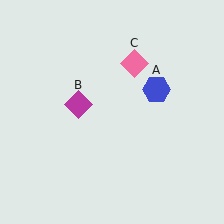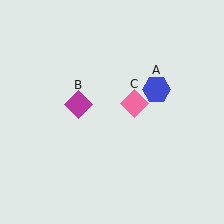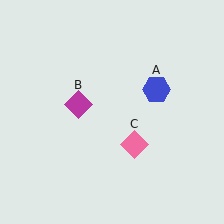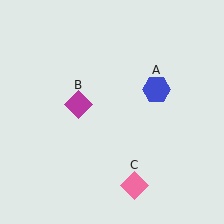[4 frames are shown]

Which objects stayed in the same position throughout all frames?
Blue hexagon (object A) and magenta diamond (object B) remained stationary.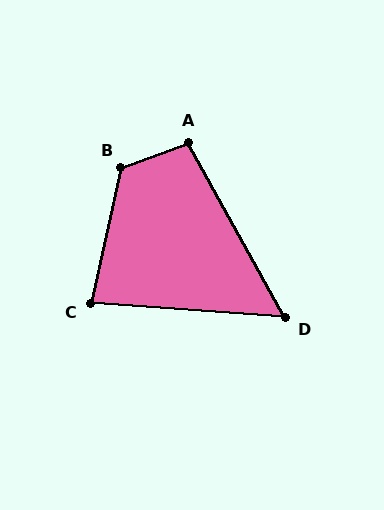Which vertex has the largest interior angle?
B, at approximately 123 degrees.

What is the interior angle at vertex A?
Approximately 99 degrees (obtuse).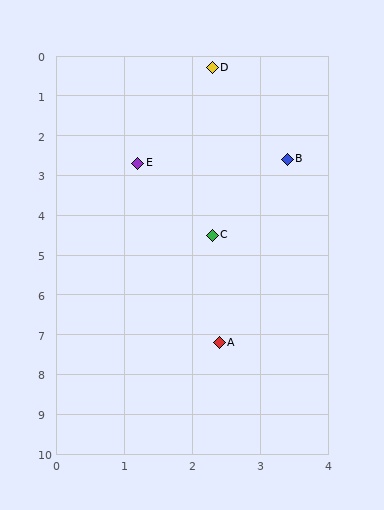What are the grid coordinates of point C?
Point C is at approximately (2.3, 4.5).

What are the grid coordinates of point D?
Point D is at approximately (2.3, 0.3).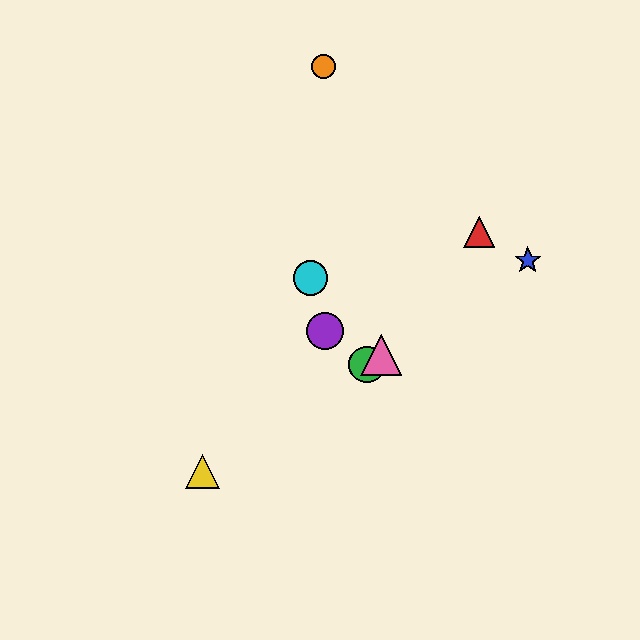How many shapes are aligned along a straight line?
4 shapes (the blue star, the green circle, the yellow triangle, the pink triangle) are aligned along a straight line.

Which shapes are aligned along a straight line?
The blue star, the green circle, the yellow triangle, the pink triangle are aligned along a straight line.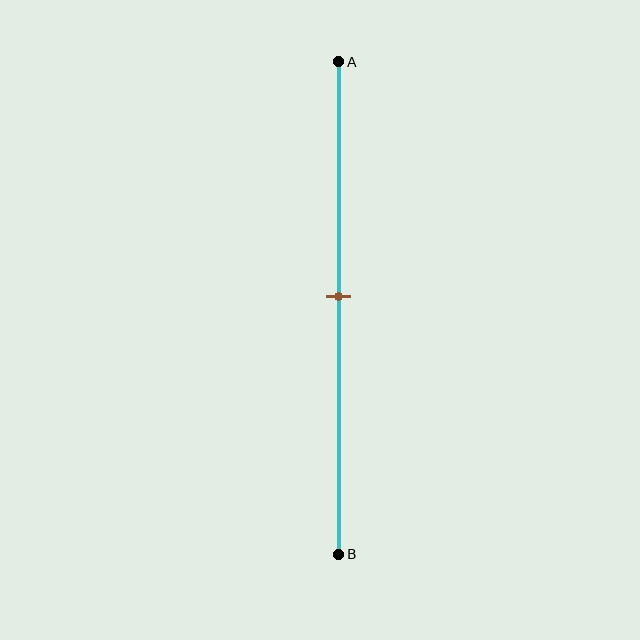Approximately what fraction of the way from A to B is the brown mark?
The brown mark is approximately 50% of the way from A to B.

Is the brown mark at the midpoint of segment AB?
Yes, the mark is approximately at the midpoint.